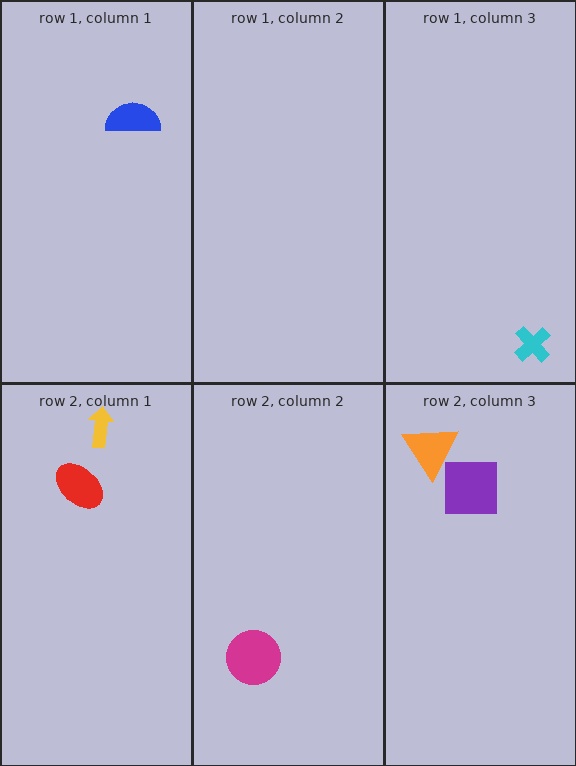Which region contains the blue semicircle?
The row 1, column 1 region.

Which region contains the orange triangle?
The row 2, column 3 region.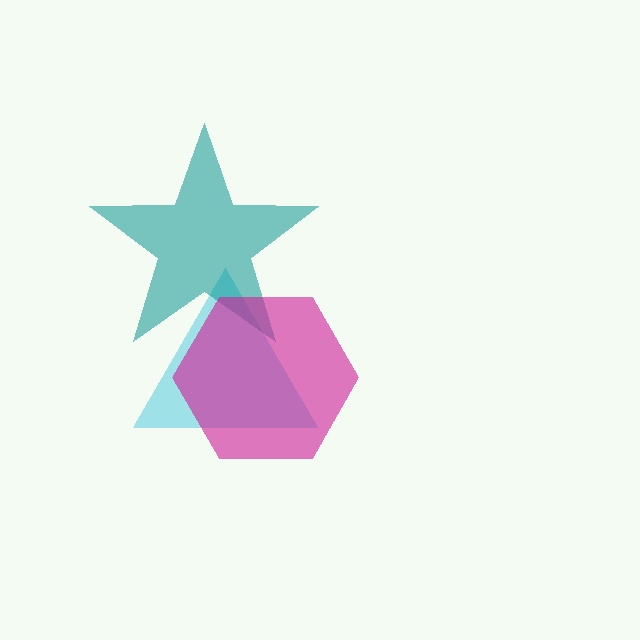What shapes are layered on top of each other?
The layered shapes are: a cyan triangle, a teal star, a magenta hexagon.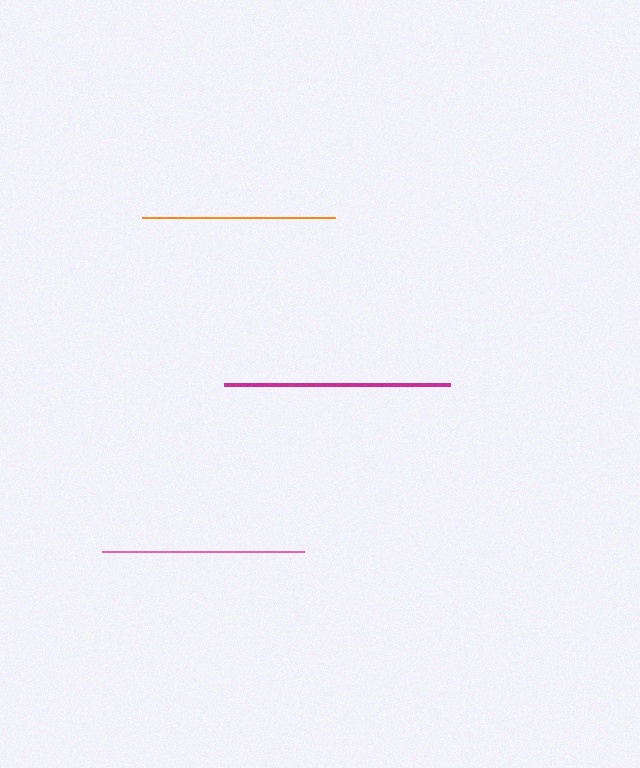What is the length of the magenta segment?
The magenta segment is approximately 226 pixels long.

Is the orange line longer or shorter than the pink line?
The pink line is longer than the orange line.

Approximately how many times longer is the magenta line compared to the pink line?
The magenta line is approximately 1.1 times the length of the pink line.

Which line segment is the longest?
The magenta line is the longest at approximately 226 pixels.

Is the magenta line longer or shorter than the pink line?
The magenta line is longer than the pink line.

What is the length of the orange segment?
The orange segment is approximately 193 pixels long.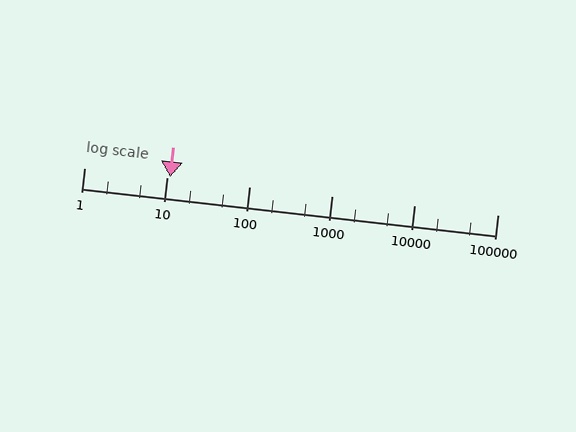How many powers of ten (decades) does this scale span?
The scale spans 5 decades, from 1 to 100000.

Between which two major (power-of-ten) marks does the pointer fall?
The pointer is between 10 and 100.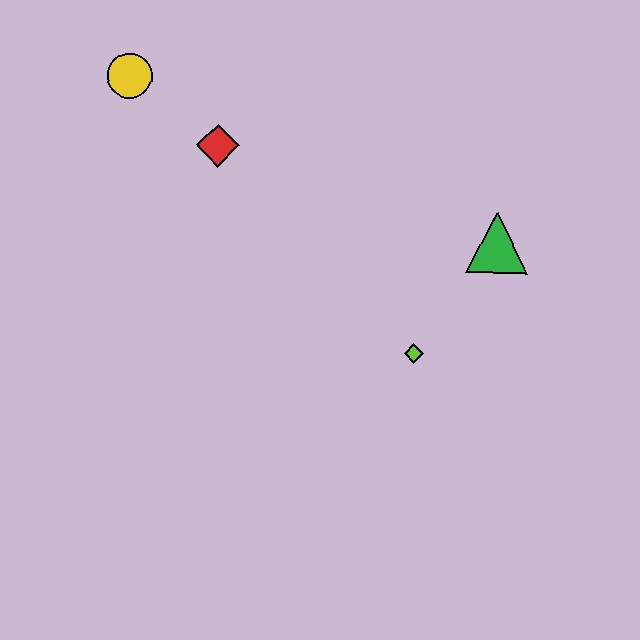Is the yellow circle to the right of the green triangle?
No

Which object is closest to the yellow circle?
The red diamond is closest to the yellow circle.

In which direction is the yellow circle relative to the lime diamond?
The yellow circle is to the left of the lime diamond.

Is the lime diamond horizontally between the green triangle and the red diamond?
Yes